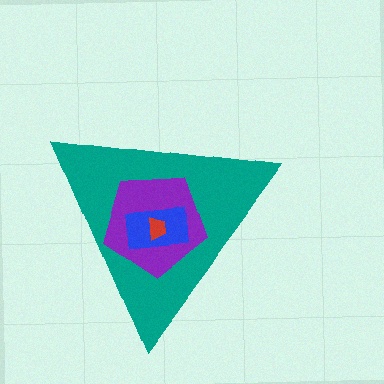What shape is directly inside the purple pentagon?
The blue rectangle.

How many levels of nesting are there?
4.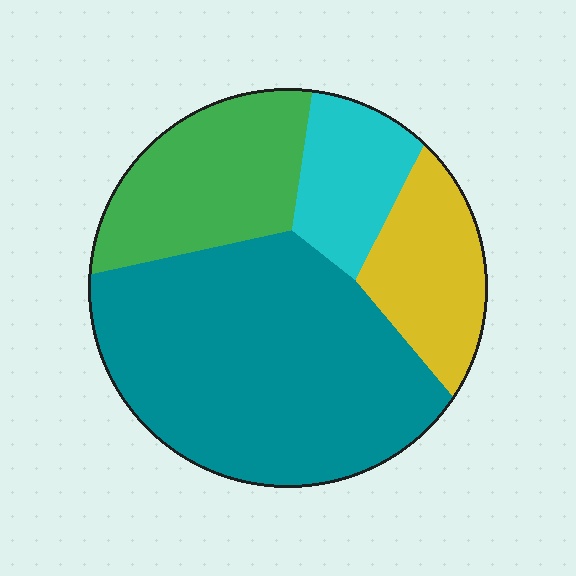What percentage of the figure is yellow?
Yellow covers around 15% of the figure.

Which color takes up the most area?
Teal, at roughly 50%.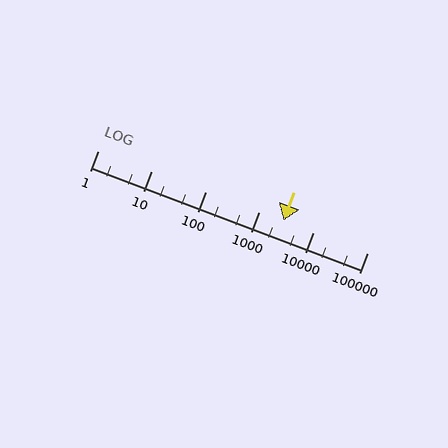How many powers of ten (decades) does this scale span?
The scale spans 5 decades, from 1 to 100000.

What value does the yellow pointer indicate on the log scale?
The pointer indicates approximately 2800.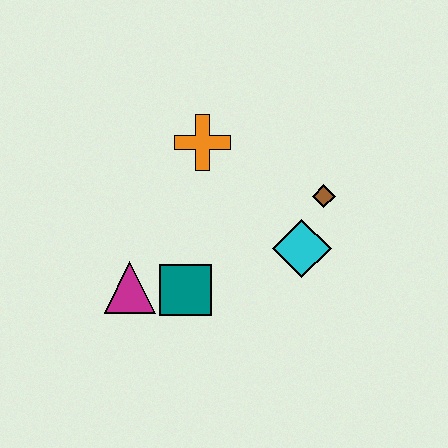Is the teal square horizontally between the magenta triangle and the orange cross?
Yes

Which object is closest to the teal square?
The magenta triangle is closest to the teal square.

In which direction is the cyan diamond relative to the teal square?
The cyan diamond is to the right of the teal square.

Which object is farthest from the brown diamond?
The magenta triangle is farthest from the brown diamond.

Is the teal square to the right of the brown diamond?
No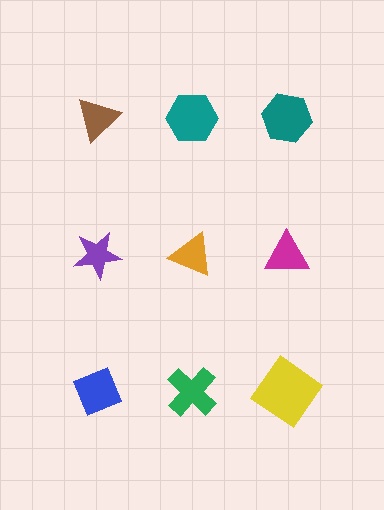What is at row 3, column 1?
A blue diamond.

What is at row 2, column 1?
A purple star.